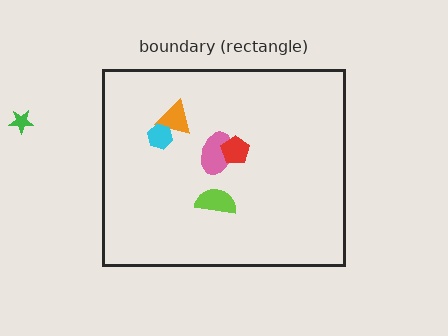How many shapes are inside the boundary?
5 inside, 1 outside.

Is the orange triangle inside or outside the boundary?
Inside.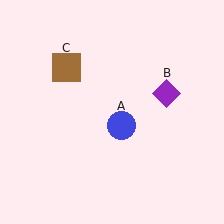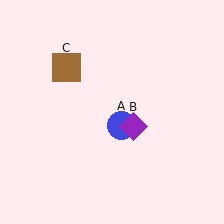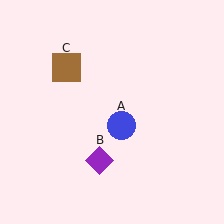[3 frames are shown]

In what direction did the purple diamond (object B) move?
The purple diamond (object B) moved down and to the left.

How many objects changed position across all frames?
1 object changed position: purple diamond (object B).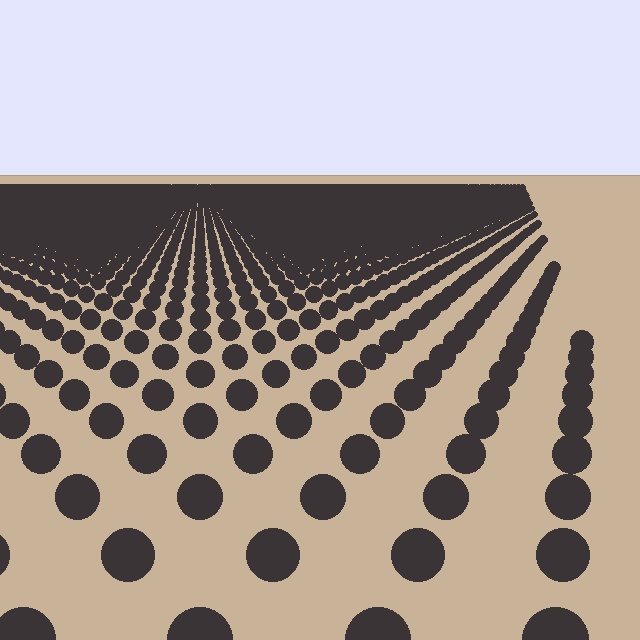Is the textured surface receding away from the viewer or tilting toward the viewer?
The surface is receding away from the viewer. Texture elements get smaller and denser toward the top.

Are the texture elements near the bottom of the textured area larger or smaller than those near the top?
Larger. Near the bottom, elements are closer to the viewer and appear at a bigger on-screen size.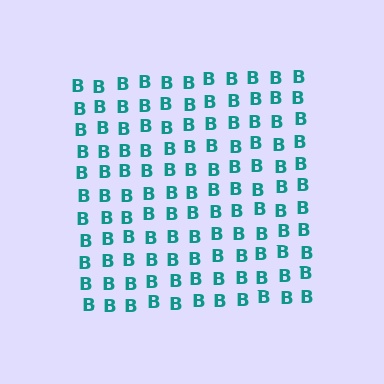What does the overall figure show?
The overall figure shows a square.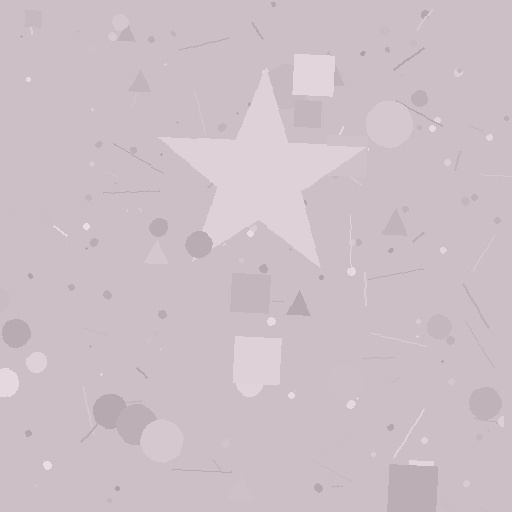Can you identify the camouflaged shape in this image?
The camouflaged shape is a star.